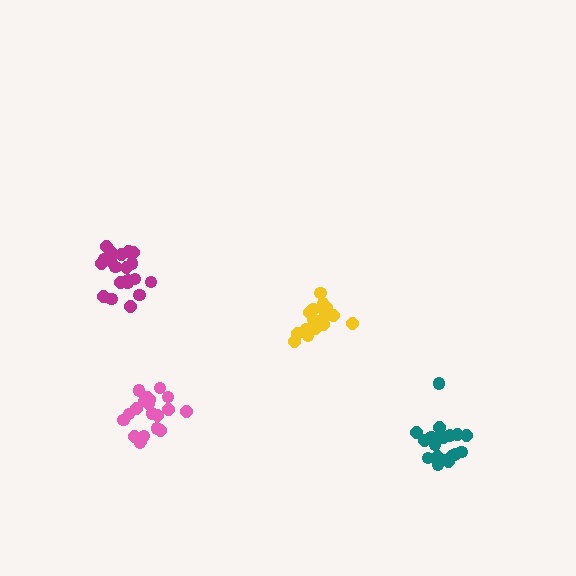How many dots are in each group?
Group 1: 20 dots, Group 2: 18 dots, Group 3: 21 dots, Group 4: 19 dots (78 total).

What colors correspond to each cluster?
The clusters are colored: pink, yellow, magenta, teal.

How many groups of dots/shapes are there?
There are 4 groups.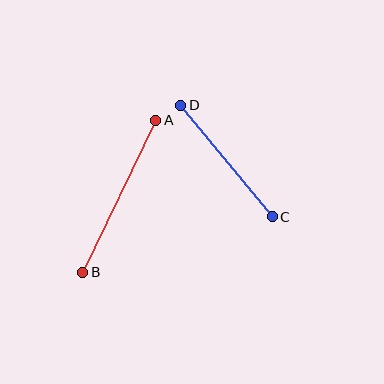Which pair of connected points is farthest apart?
Points A and B are farthest apart.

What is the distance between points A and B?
The distance is approximately 168 pixels.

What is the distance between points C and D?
The distance is approximately 144 pixels.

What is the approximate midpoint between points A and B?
The midpoint is at approximately (119, 196) pixels.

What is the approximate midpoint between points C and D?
The midpoint is at approximately (227, 161) pixels.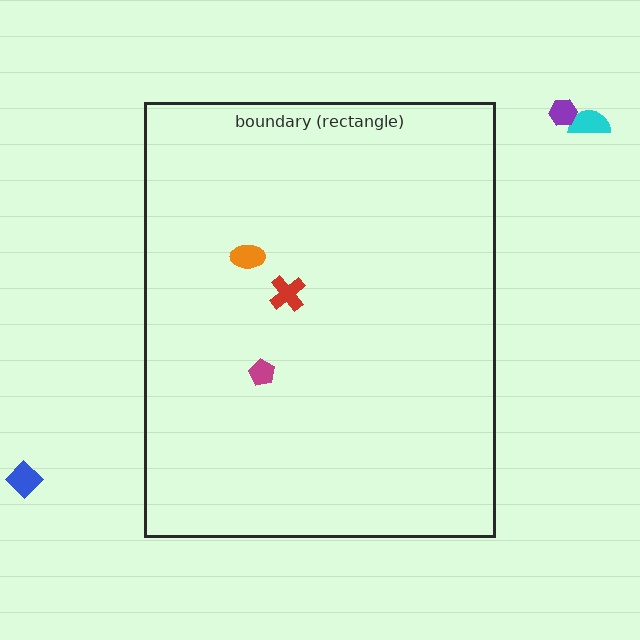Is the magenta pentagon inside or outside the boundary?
Inside.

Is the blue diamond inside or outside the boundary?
Outside.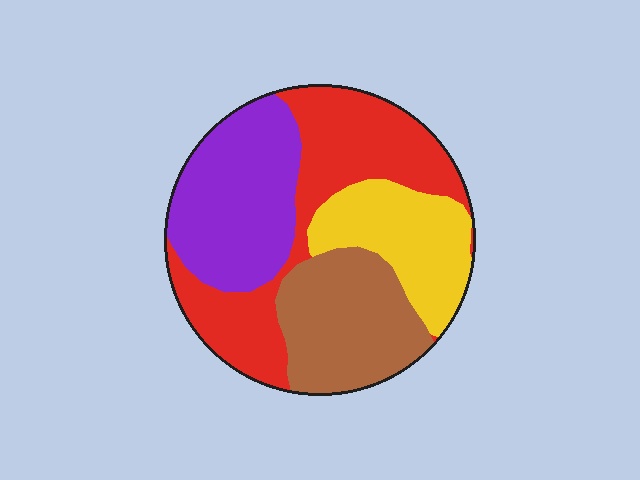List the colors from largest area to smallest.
From largest to smallest: red, purple, brown, yellow.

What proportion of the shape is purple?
Purple takes up about one quarter (1/4) of the shape.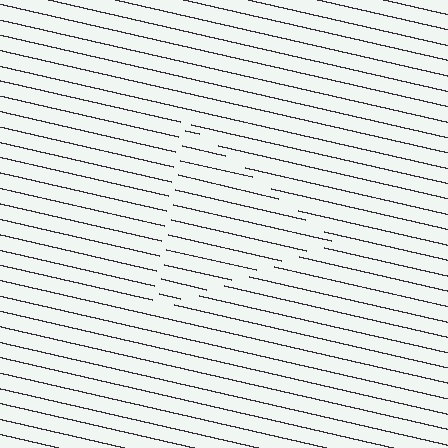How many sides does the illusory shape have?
3 sides — the line-ends trace a triangle.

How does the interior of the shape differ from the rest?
The interior of the shape contains the same grating, shifted by half a period — the contour is defined by the phase discontinuity where line-ends from the inner and outer gratings abut.